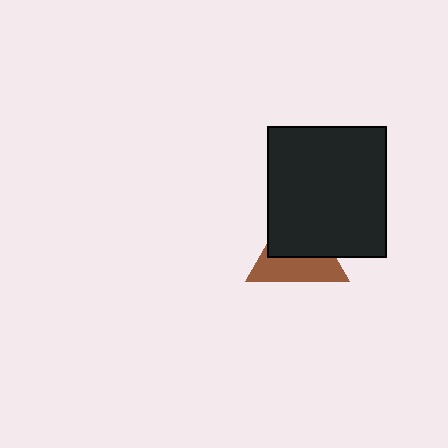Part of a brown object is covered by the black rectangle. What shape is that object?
It is a triangle.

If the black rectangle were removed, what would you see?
You would see the complete brown triangle.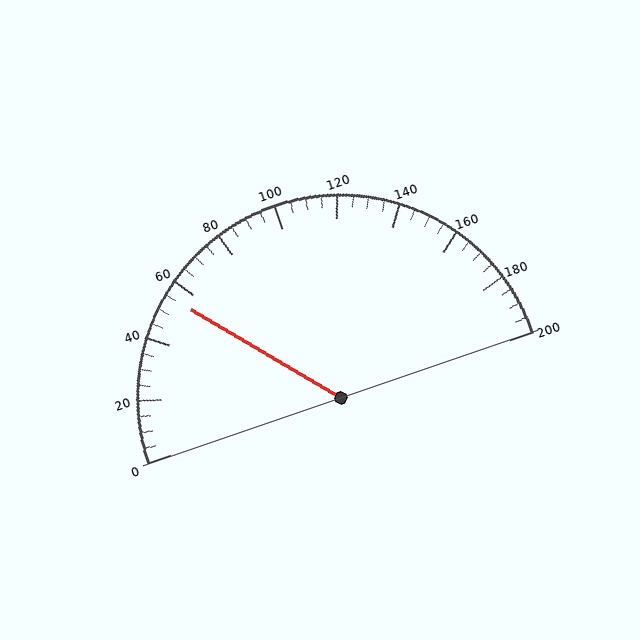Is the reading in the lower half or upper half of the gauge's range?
The reading is in the lower half of the range (0 to 200).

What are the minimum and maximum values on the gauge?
The gauge ranges from 0 to 200.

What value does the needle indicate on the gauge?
The needle indicates approximately 55.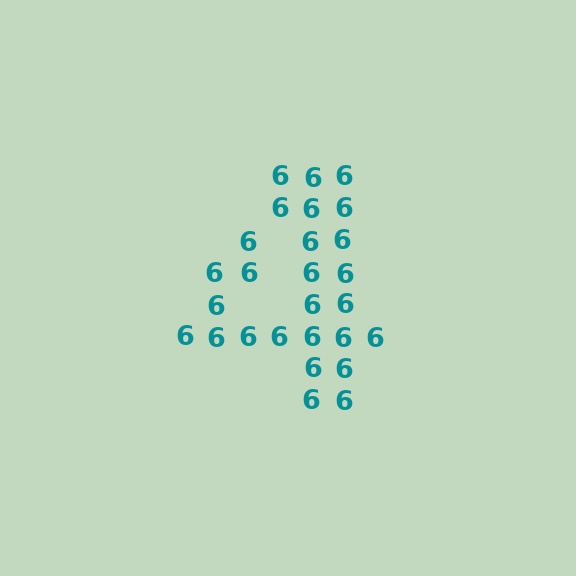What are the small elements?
The small elements are digit 6's.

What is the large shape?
The large shape is the digit 4.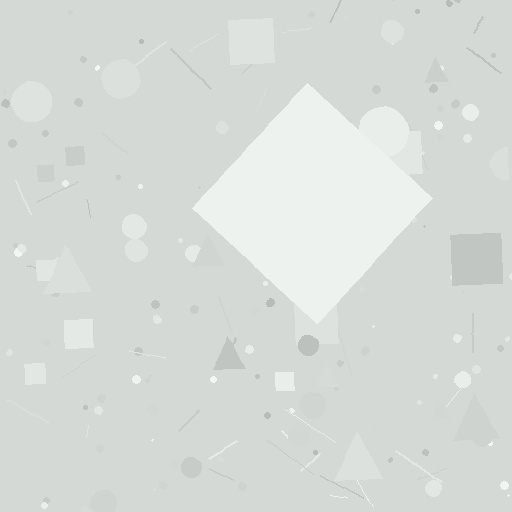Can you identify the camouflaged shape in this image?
The camouflaged shape is a diamond.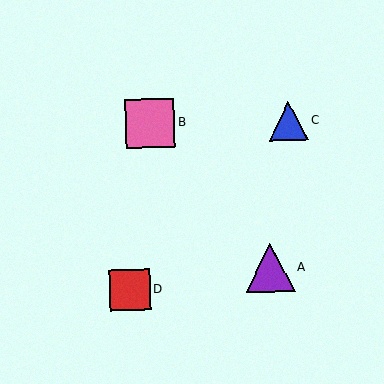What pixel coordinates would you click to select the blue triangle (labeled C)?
Click at (289, 121) to select the blue triangle C.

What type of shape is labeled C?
Shape C is a blue triangle.